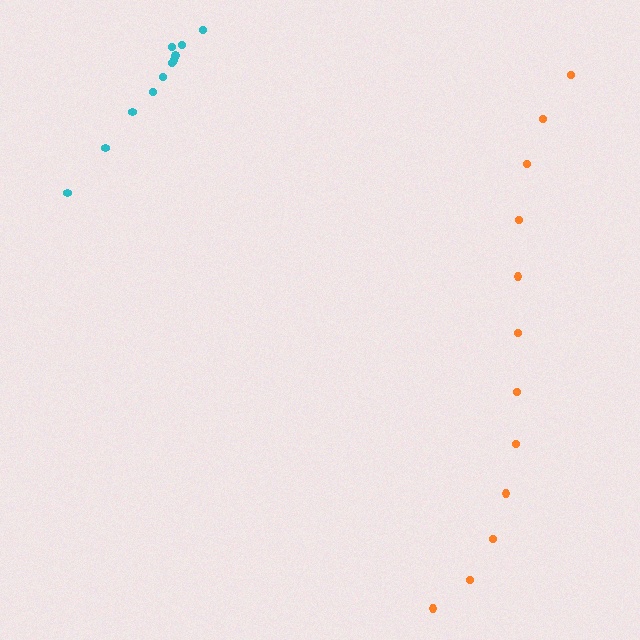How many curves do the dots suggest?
There are 2 distinct paths.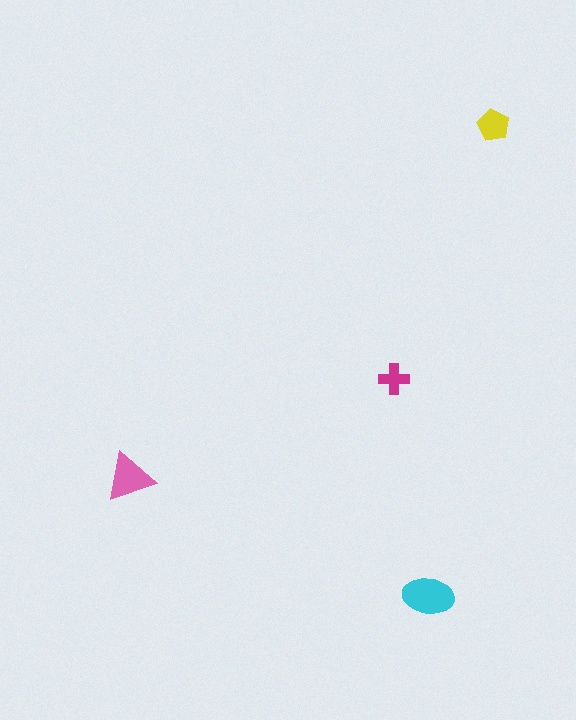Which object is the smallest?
The magenta cross.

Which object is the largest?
The cyan ellipse.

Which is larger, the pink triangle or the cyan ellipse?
The cyan ellipse.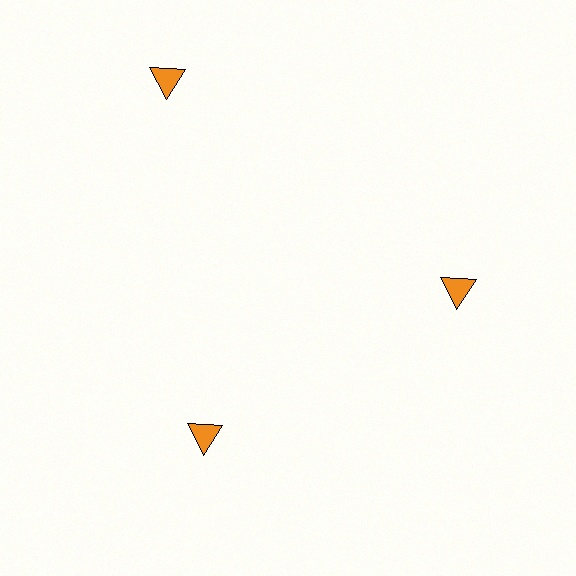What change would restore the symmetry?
The symmetry would be restored by moving it inward, back onto the ring so that all 3 triangles sit at equal angles and equal distance from the center.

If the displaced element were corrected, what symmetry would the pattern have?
It would have 3-fold rotational symmetry — the pattern would map onto itself every 120 degrees.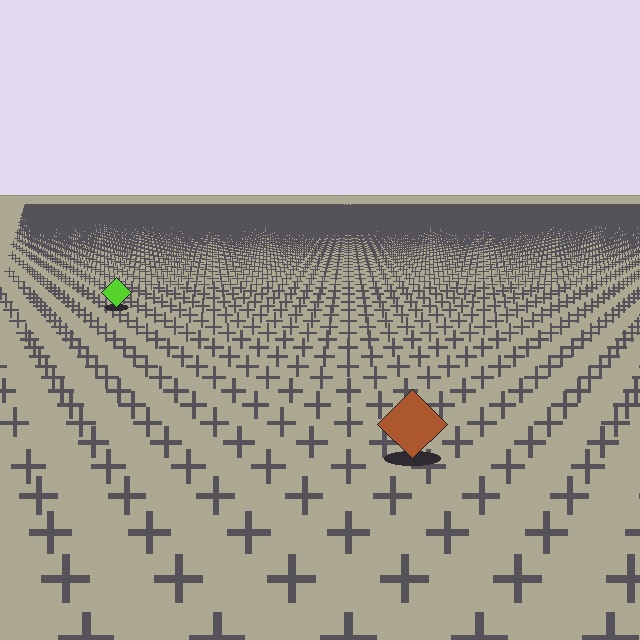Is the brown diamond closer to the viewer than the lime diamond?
Yes. The brown diamond is closer — you can tell from the texture gradient: the ground texture is coarser near it.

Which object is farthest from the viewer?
The lime diamond is farthest from the viewer. It appears smaller and the ground texture around it is denser.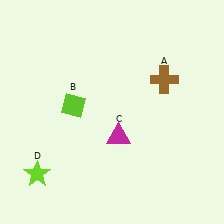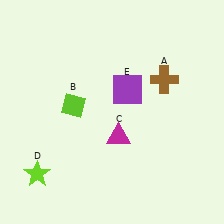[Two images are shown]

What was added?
A purple square (E) was added in Image 2.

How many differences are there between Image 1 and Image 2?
There is 1 difference between the two images.